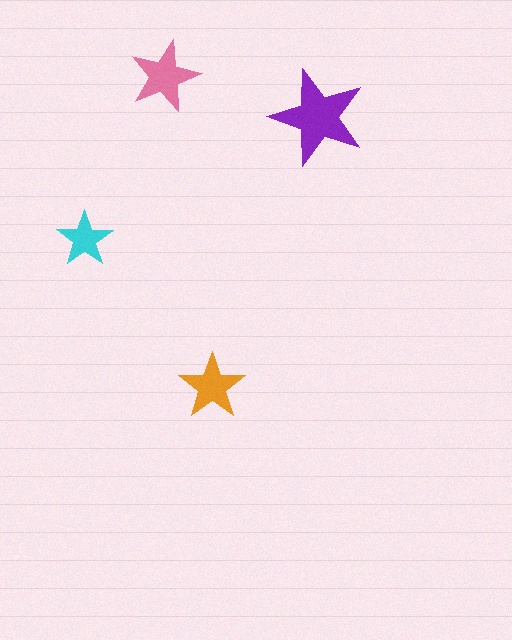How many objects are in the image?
There are 4 objects in the image.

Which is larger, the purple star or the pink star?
The purple one.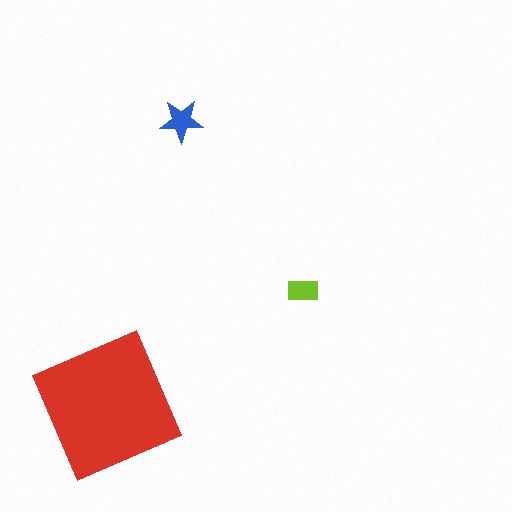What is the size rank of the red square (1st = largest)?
1st.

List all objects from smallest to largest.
The lime rectangle, the blue star, the red square.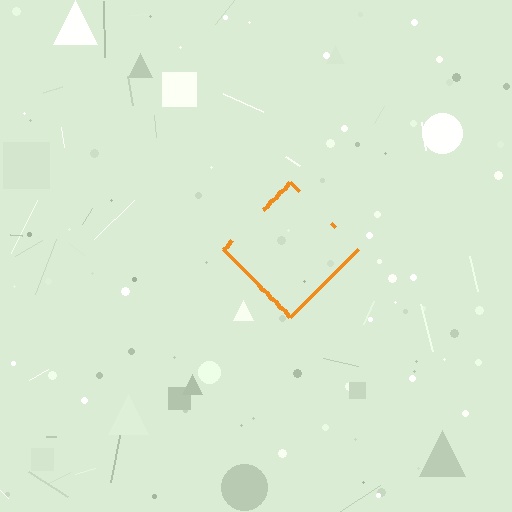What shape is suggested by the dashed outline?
The dashed outline suggests a diamond.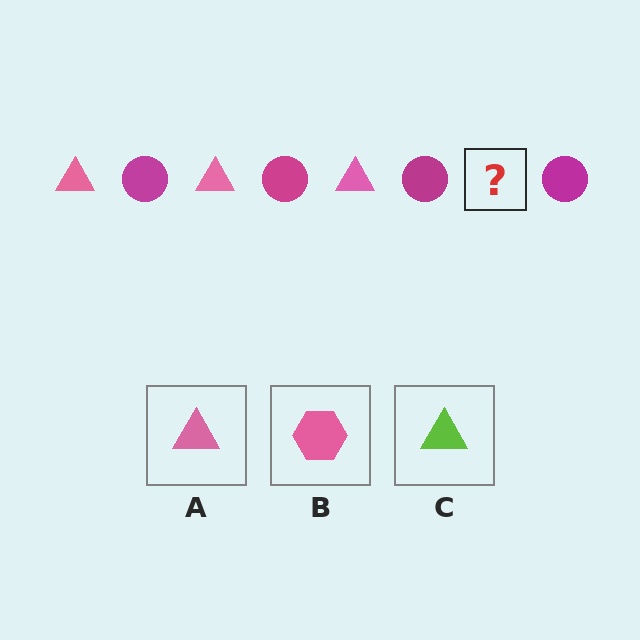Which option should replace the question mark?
Option A.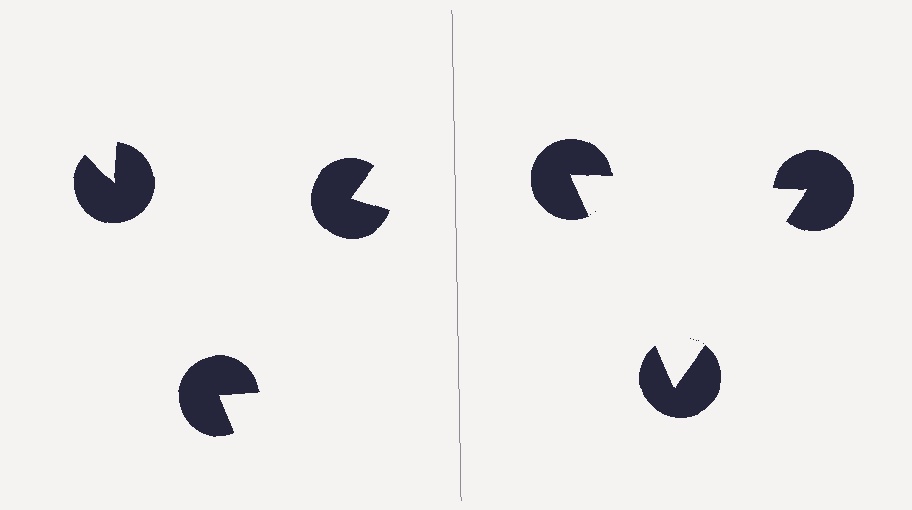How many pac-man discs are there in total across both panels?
6 — 3 on each side.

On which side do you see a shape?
An illusory triangle appears on the right side. On the left side the wedge cuts are rotated, so no coherent shape forms.